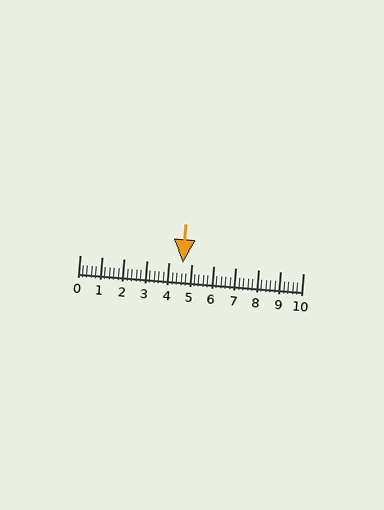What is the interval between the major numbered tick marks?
The major tick marks are spaced 1 units apart.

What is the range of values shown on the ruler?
The ruler shows values from 0 to 10.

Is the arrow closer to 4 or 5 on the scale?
The arrow is closer to 5.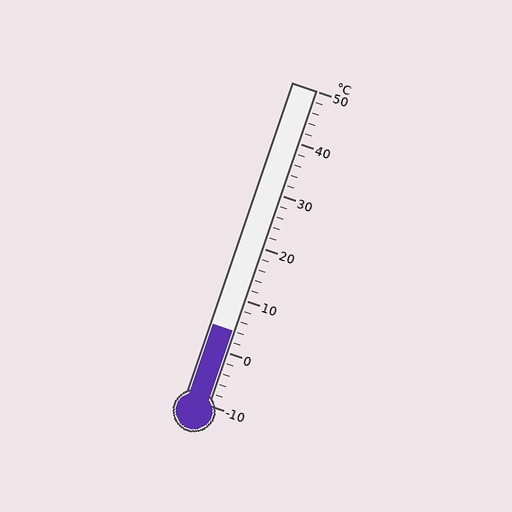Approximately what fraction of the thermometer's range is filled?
The thermometer is filled to approximately 25% of its range.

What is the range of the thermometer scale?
The thermometer scale ranges from -10°C to 50°C.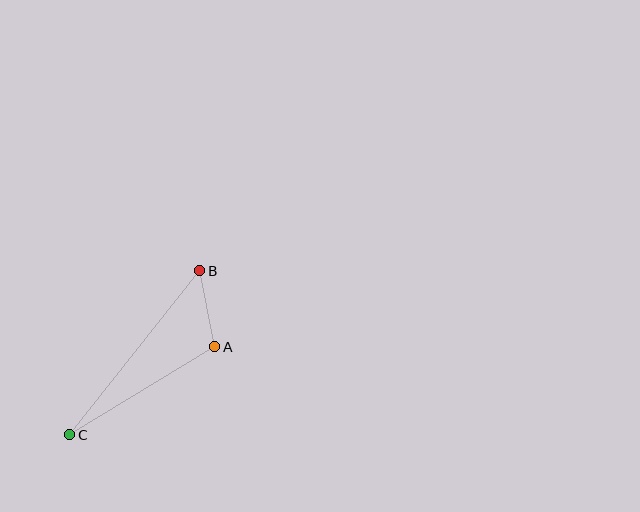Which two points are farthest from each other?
Points B and C are farthest from each other.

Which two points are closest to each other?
Points A and B are closest to each other.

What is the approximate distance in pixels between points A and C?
The distance between A and C is approximately 170 pixels.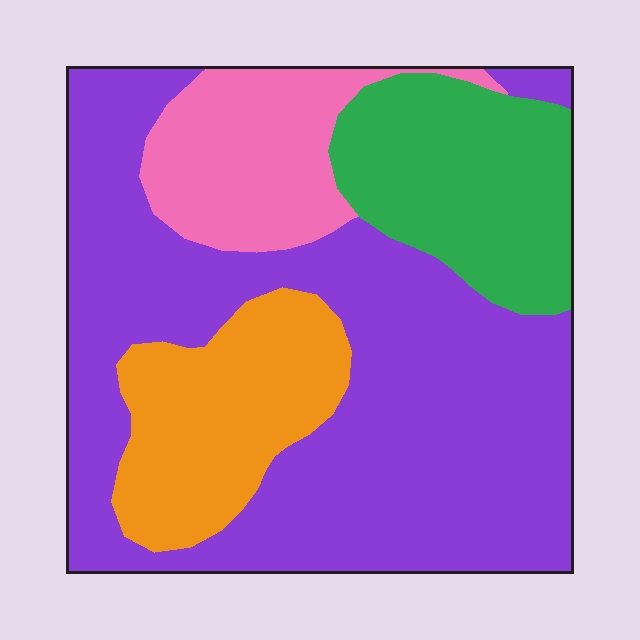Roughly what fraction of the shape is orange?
Orange takes up about one sixth (1/6) of the shape.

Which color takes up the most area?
Purple, at roughly 55%.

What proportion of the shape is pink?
Pink takes up less than a sixth of the shape.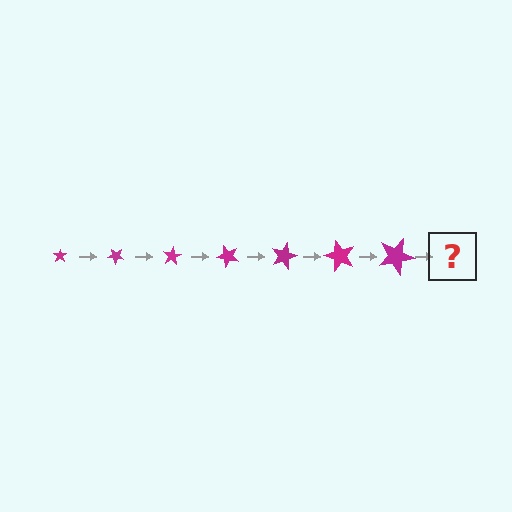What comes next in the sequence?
The next element should be a star, larger than the previous one and rotated 280 degrees from the start.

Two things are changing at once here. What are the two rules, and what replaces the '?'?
The two rules are that the star grows larger each step and it rotates 40 degrees each step. The '?' should be a star, larger than the previous one and rotated 280 degrees from the start.